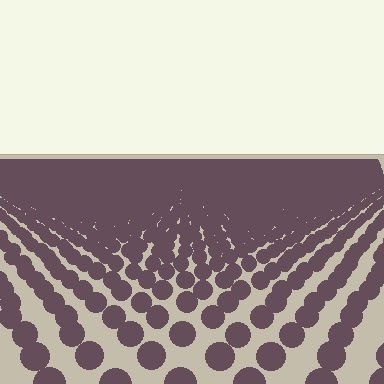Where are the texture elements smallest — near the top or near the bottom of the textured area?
Near the top.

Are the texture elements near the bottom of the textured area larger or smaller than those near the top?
Larger. Near the bottom, elements are closer to the viewer and appear at a bigger on-screen size.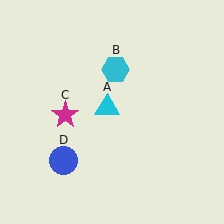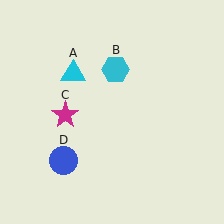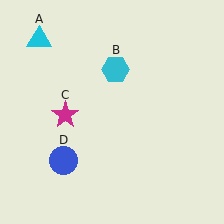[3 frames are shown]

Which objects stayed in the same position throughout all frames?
Cyan hexagon (object B) and magenta star (object C) and blue circle (object D) remained stationary.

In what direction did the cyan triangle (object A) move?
The cyan triangle (object A) moved up and to the left.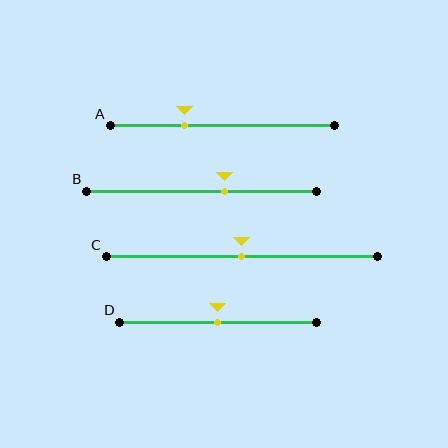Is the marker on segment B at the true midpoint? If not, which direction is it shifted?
No, the marker on segment B is shifted to the right by about 10% of the segment length.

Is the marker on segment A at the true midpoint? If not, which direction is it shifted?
No, the marker on segment A is shifted to the left by about 17% of the segment length.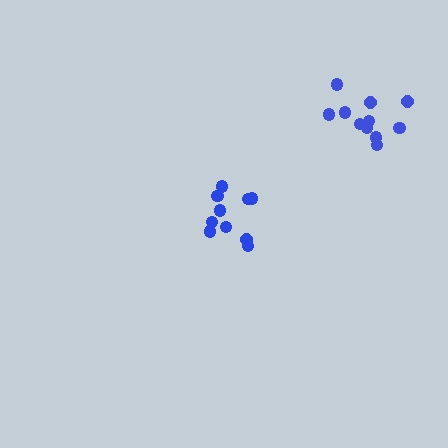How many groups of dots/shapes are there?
There are 2 groups.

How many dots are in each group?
Group 1: 10 dots, Group 2: 11 dots (21 total).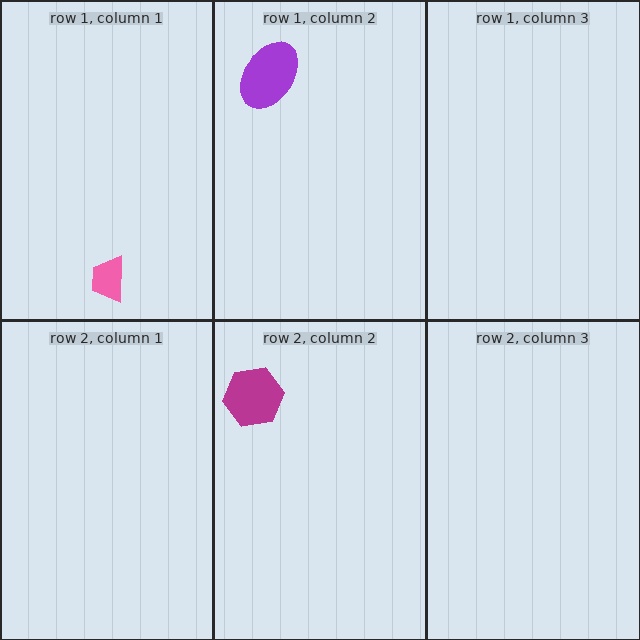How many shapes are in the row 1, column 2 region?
1.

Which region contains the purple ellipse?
The row 1, column 2 region.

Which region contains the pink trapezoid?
The row 1, column 1 region.